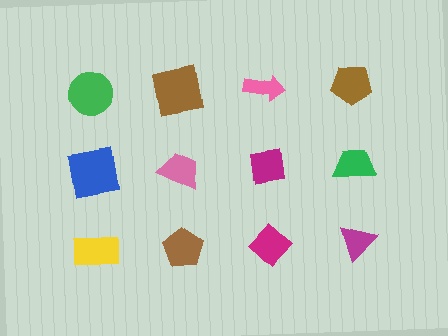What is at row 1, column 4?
A brown pentagon.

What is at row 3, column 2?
A brown pentagon.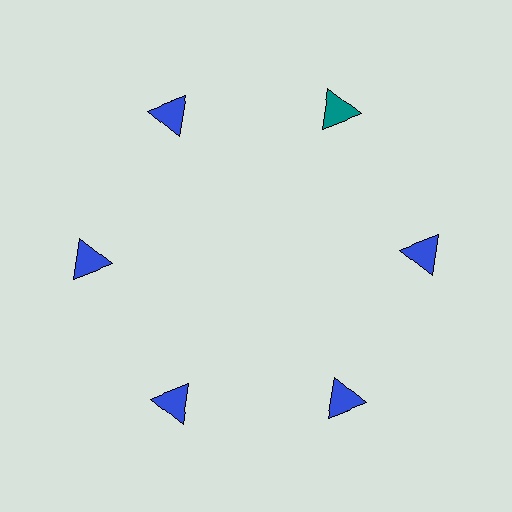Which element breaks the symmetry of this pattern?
The teal triangle at roughly the 1 o'clock position breaks the symmetry. All other shapes are blue triangles.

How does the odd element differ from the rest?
It has a different color: teal instead of blue.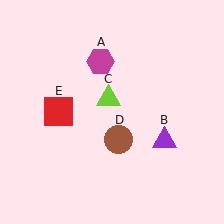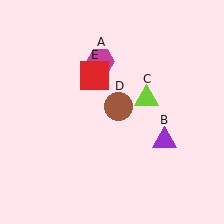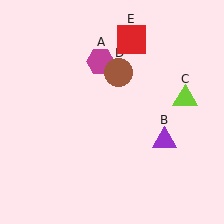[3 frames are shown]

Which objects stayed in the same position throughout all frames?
Magenta hexagon (object A) and purple triangle (object B) remained stationary.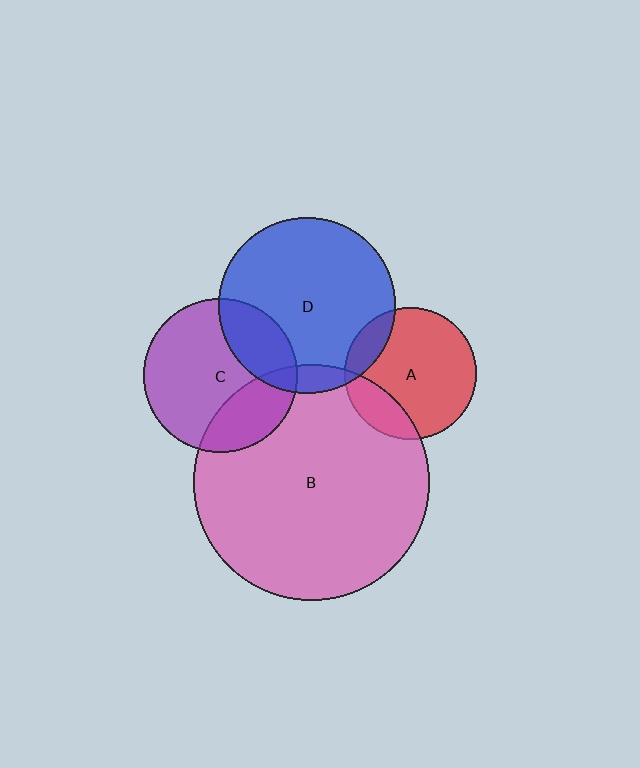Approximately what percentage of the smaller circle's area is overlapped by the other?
Approximately 20%.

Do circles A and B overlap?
Yes.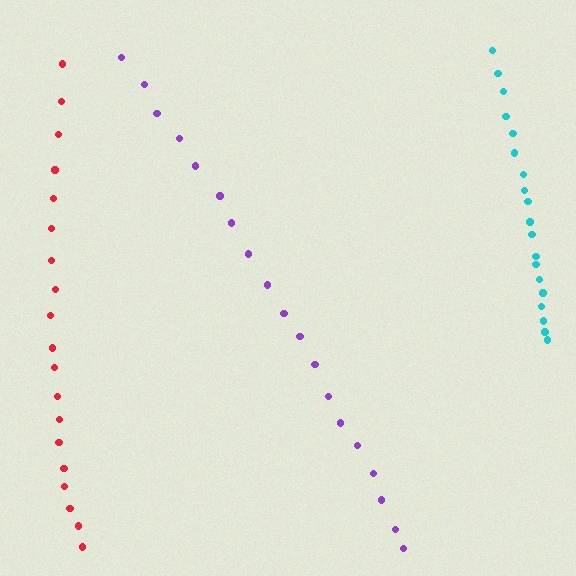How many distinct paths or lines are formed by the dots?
There are 3 distinct paths.